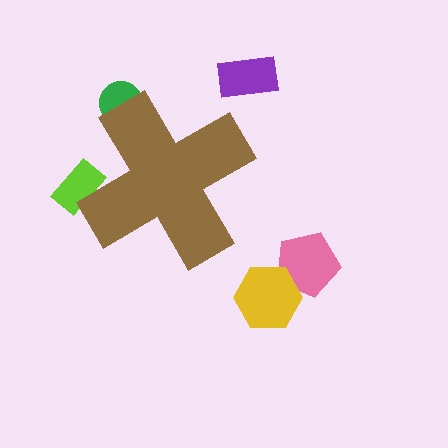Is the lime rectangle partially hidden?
Yes, the lime rectangle is partially hidden behind the brown cross.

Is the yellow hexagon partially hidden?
No, the yellow hexagon is fully visible.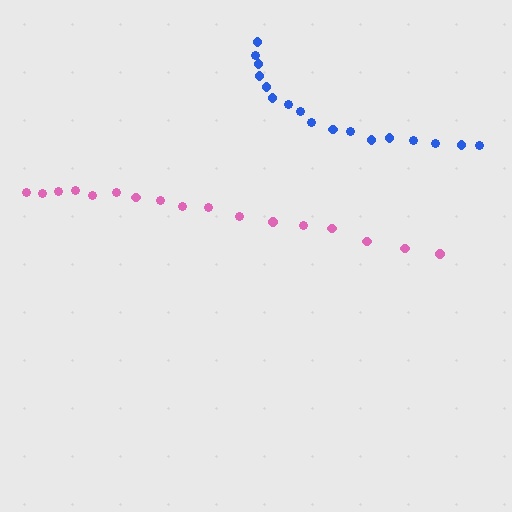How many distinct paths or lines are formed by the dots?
There are 2 distinct paths.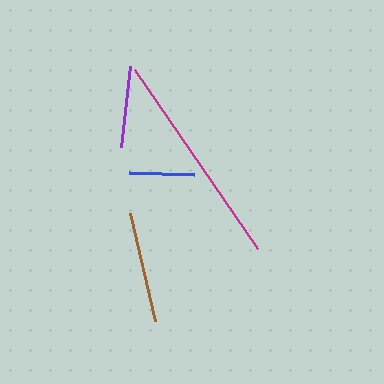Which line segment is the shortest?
The blue line is the shortest at approximately 65 pixels.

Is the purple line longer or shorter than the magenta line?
The magenta line is longer than the purple line.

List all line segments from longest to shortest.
From longest to shortest: magenta, brown, purple, blue.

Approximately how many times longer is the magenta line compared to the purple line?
The magenta line is approximately 2.7 times the length of the purple line.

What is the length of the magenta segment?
The magenta segment is approximately 218 pixels long.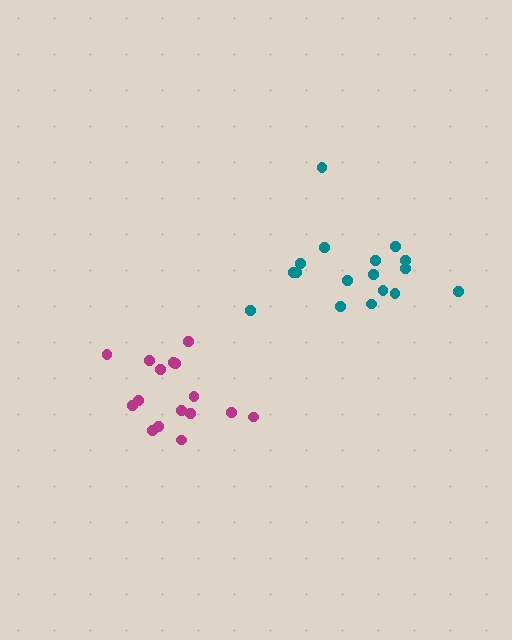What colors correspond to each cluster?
The clusters are colored: magenta, teal.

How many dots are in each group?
Group 1: 16 dots, Group 2: 17 dots (33 total).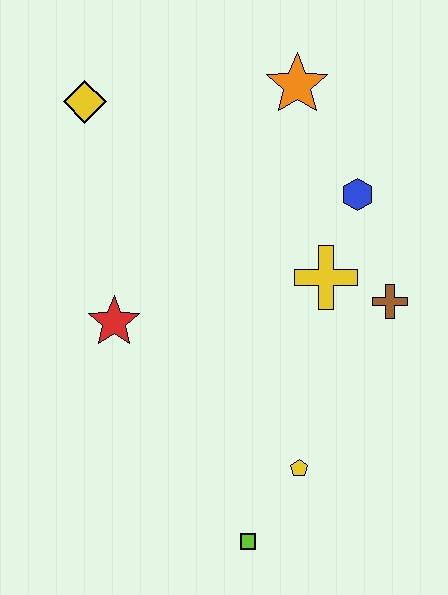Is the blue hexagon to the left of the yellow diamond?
No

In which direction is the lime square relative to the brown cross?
The lime square is below the brown cross.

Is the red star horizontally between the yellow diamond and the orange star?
Yes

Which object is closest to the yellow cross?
The brown cross is closest to the yellow cross.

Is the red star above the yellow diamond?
No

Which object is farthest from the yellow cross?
The yellow diamond is farthest from the yellow cross.